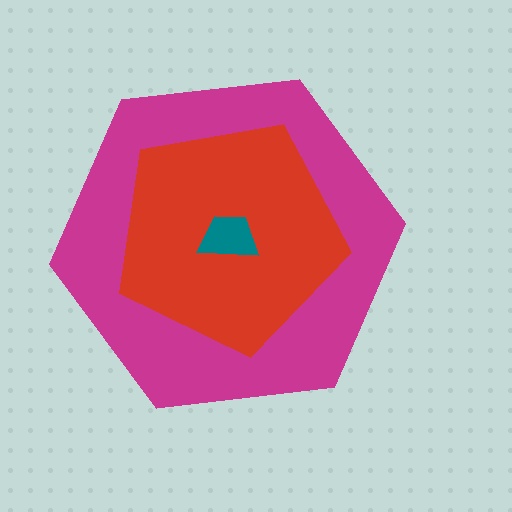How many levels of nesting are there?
3.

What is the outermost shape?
The magenta hexagon.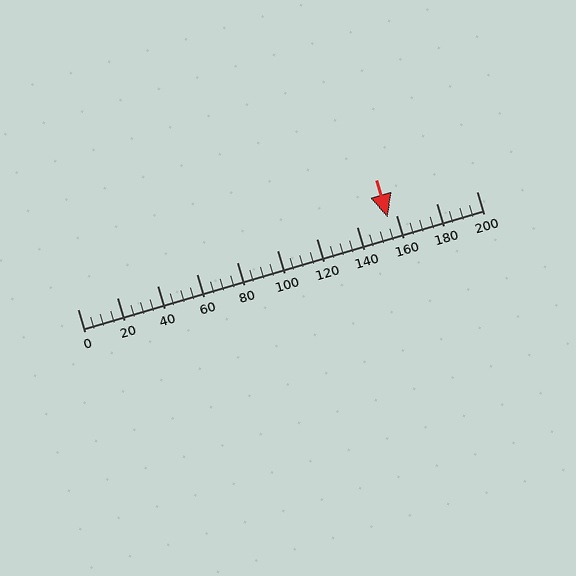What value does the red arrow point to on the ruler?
The red arrow points to approximately 155.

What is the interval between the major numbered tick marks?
The major tick marks are spaced 20 units apart.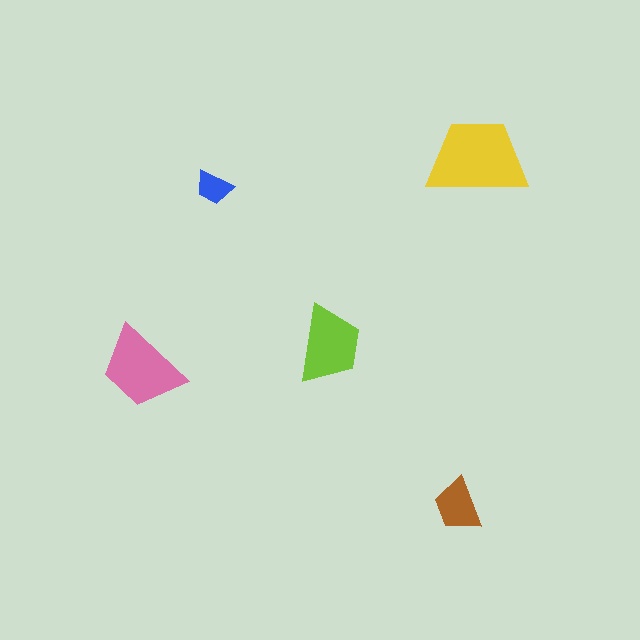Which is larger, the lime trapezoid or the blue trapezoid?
The lime one.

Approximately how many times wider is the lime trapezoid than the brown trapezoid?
About 1.5 times wider.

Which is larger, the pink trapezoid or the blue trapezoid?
The pink one.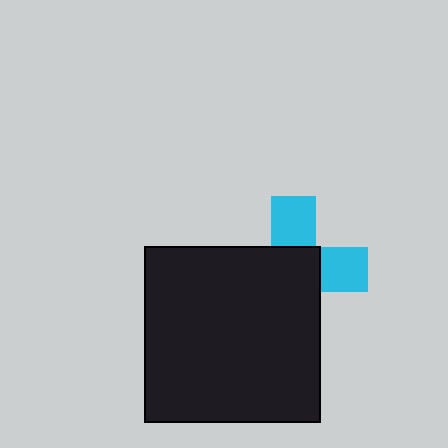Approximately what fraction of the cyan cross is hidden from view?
Roughly 62% of the cyan cross is hidden behind the black square.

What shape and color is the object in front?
The object in front is a black square.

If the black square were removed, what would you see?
You would see the complete cyan cross.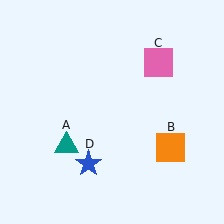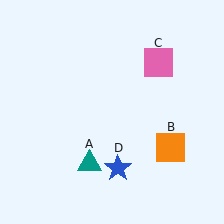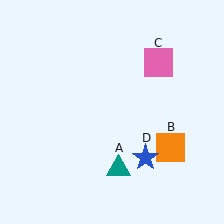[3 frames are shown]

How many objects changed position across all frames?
2 objects changed position: teal triangle (object A), blue star (object D).